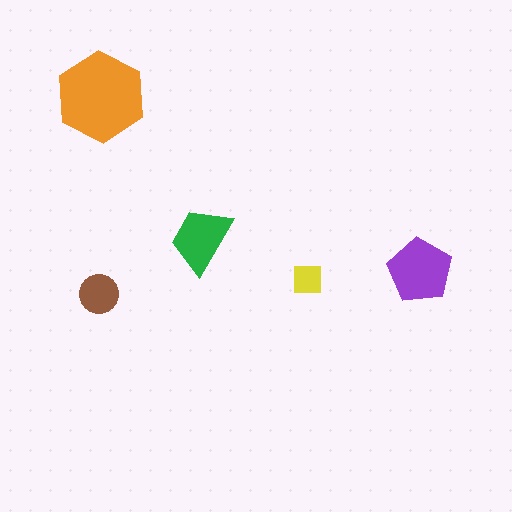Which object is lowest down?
The brown circle is bottommost.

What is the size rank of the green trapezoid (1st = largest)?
3rd.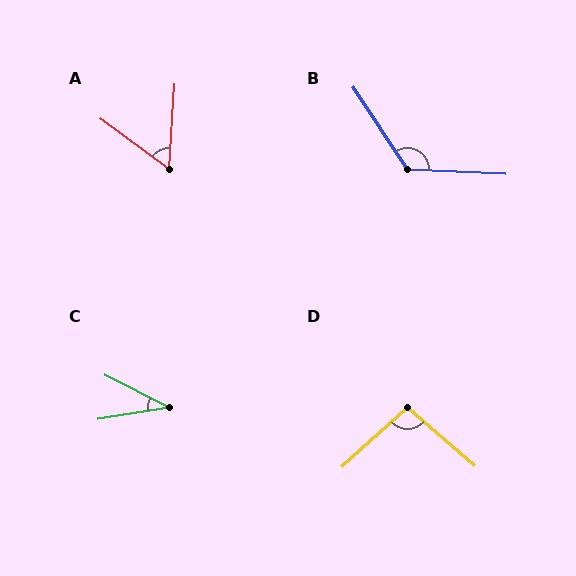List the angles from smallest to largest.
C (36°), A (57°), D (97°), B (126°).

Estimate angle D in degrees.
Approximately 97 degrees.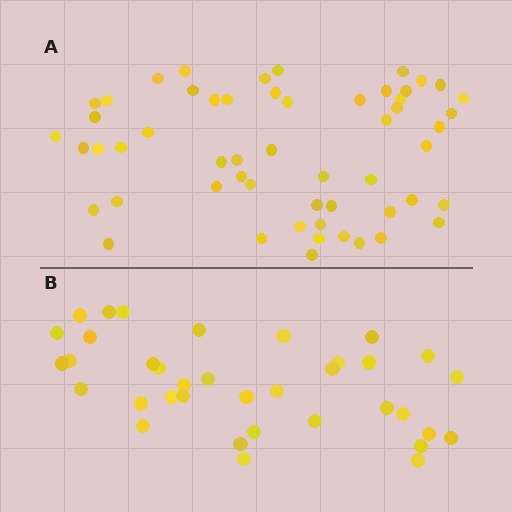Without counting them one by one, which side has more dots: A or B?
Region A (the top region) has more dots.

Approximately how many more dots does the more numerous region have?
Region A has approximately 20 more dots than region B.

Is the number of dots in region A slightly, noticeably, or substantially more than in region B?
Region A has substantially more. The ratio is roughly 1.5 to 1.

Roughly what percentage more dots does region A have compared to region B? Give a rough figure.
About 55% more.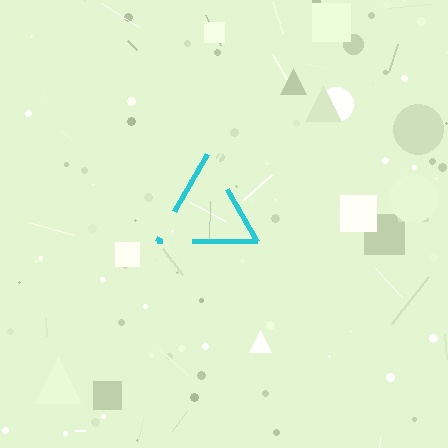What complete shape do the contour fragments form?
The contour fragments form a triangle.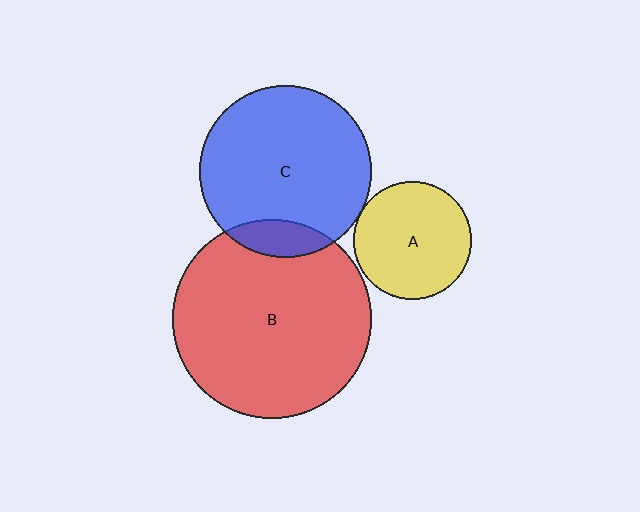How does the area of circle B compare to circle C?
Approximately 1.3 times.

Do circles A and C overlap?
Yes.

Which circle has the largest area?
Circle B (red).